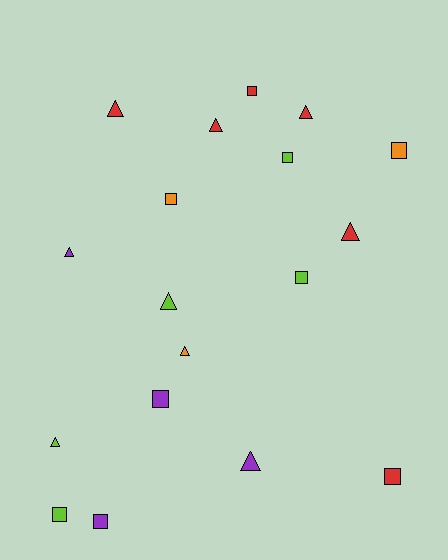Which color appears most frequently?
Red, with 6 objects.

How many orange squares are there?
There are 2 orange squares.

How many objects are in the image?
There are 18 objects.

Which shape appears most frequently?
Square, with 9 objects.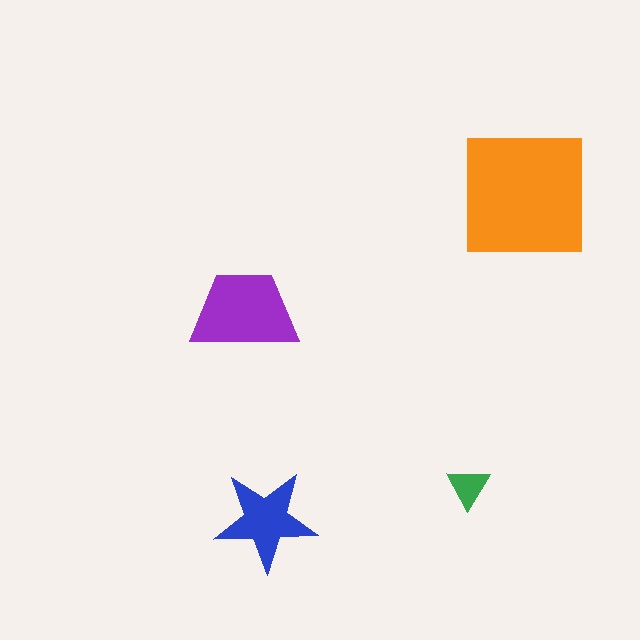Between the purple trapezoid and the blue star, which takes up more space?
The purple trapezoid.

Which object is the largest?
The orange square.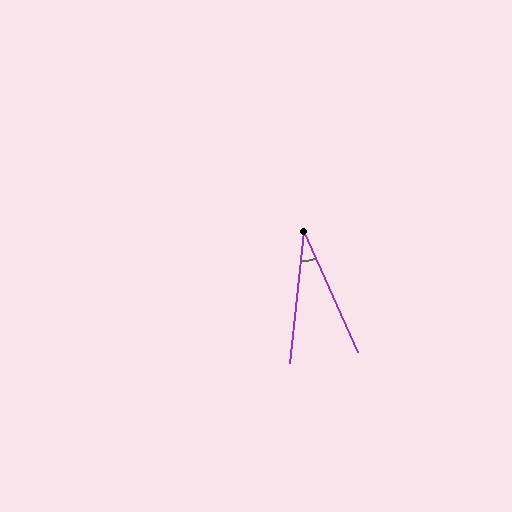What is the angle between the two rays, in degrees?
Approximately 30 degrees.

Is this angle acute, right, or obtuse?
It is acute.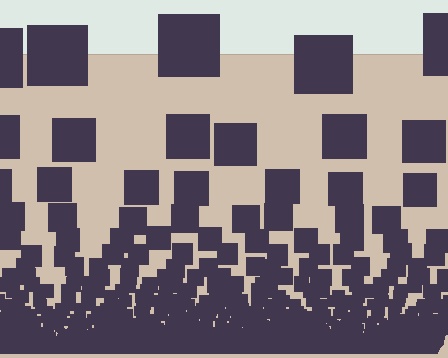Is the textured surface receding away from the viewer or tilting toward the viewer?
The surface appears to tilt toward the viewer. Texture elements get larger and sparser toward the top.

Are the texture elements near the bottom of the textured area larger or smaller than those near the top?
Smaller. The gradient is inverted — elements near the bottom are smaller and denser.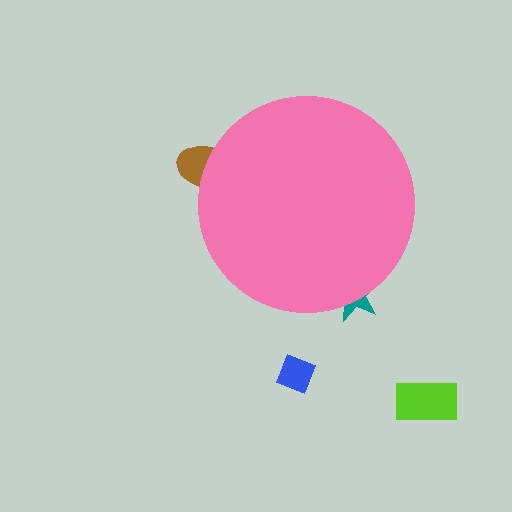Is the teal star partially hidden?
Yes, the teal star is partially hidden behind the pink circle.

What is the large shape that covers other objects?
A pink circle.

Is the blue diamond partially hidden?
No, the blue diamond is fully visible.